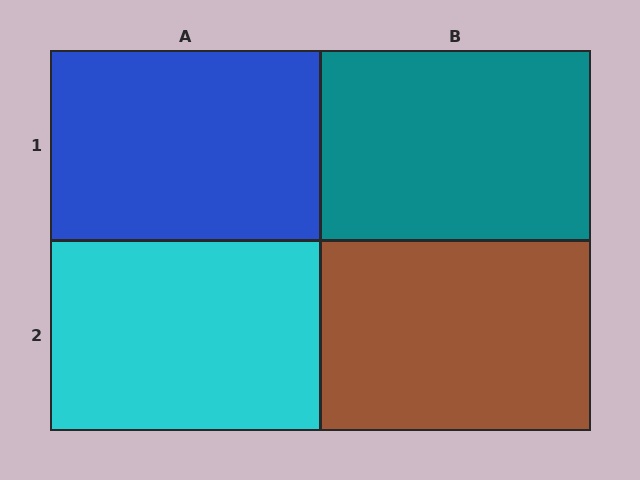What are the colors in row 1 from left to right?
Blue, teal.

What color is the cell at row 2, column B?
Brown.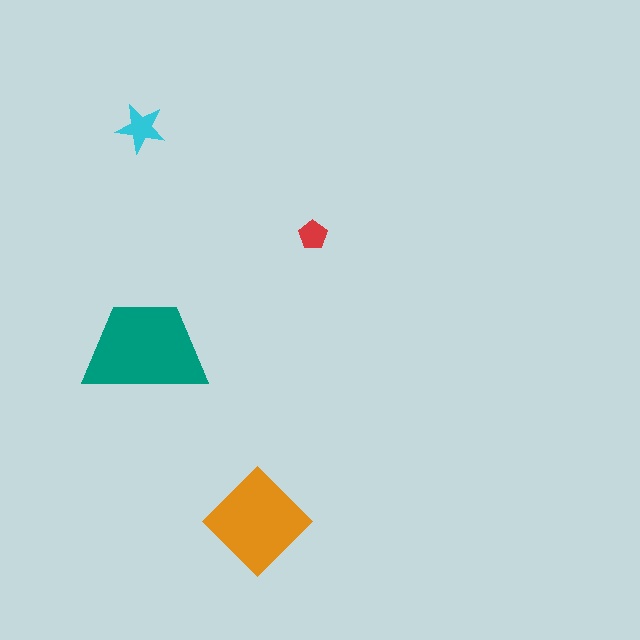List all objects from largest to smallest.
The teal trapezoid, the orange diamond, the cyan star, the red pentagon.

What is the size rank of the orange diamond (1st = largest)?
2nd.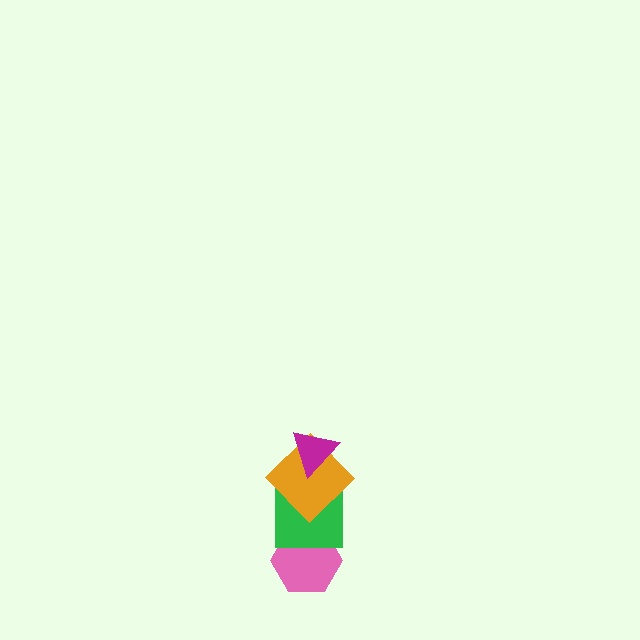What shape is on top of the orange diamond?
The magenta triangle is on top of the orange diamond.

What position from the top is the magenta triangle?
The magenta triangle is 1st from the top.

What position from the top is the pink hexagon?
The pink hexagon is 4th from the top.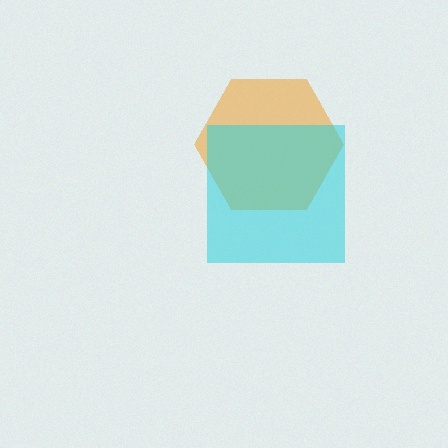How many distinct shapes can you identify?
There are 2 distinct shapes: an orange hexagon, a cyan square.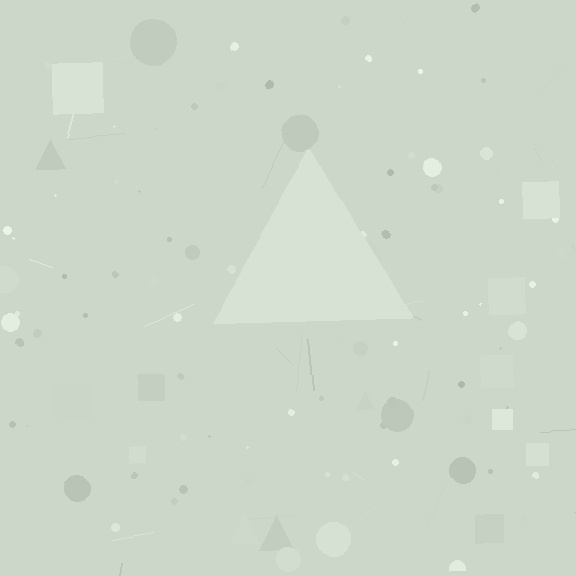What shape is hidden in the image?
A triangle is hidden in the image.